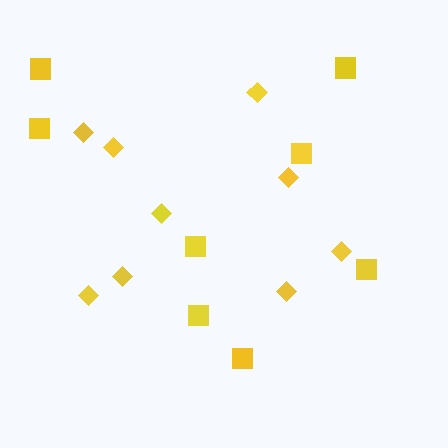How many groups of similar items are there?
There are 2 groups: one group of squares (8) and one group of diamonds (9).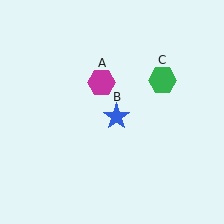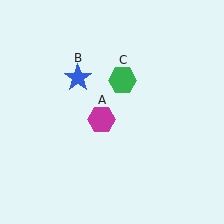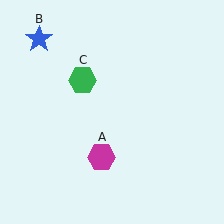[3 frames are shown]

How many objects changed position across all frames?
3 objects changed position: magenta hexagon (object A), blue star (object B), green hexagon (object C).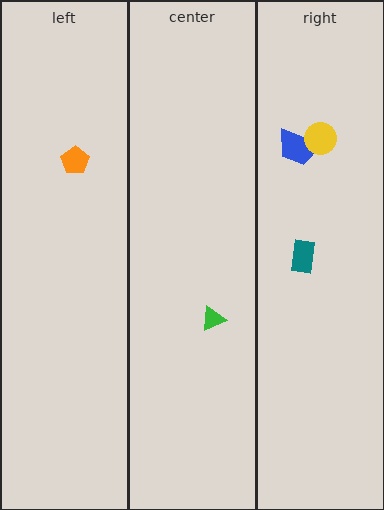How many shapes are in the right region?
3.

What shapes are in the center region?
The green triangle.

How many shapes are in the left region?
1.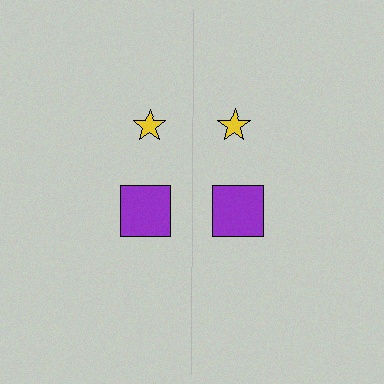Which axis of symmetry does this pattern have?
The pattern has a vertical axis of symmetry running through the center of the image.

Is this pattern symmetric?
Yes, this pattern has bilateral (reflection) symmetry.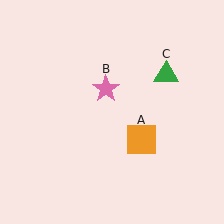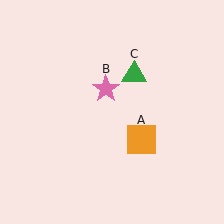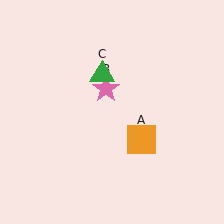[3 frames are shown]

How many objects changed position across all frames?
1 object changed position: green triangle (object C).